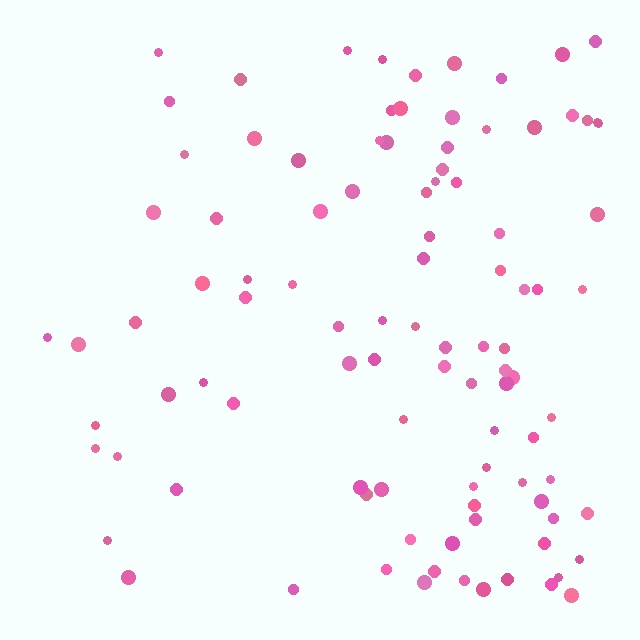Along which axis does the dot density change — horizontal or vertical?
Horizontal.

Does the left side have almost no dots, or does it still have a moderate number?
Still a moderate number, just noticeably fewer than the right.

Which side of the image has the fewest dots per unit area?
The left.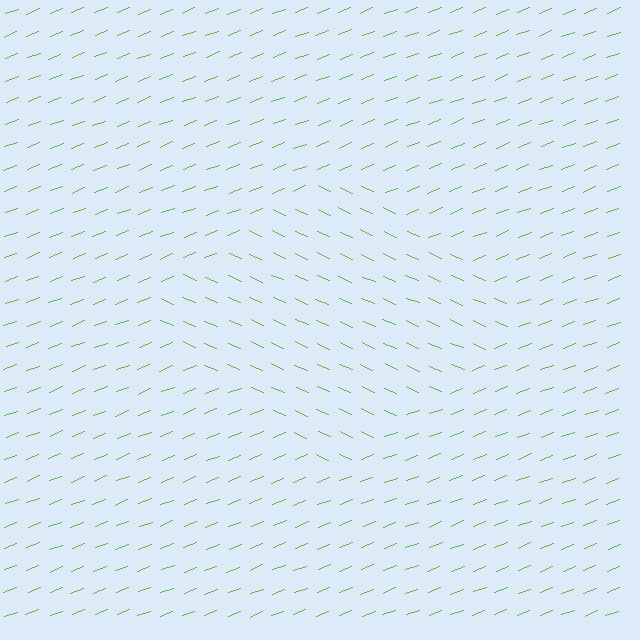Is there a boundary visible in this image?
Yes, there is a texture boundary formed by a change in line orientation.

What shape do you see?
I see a diamond.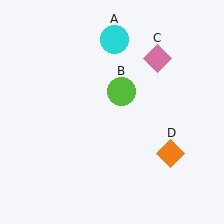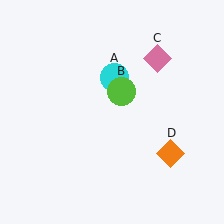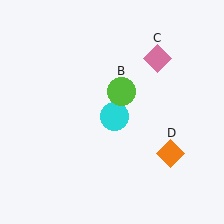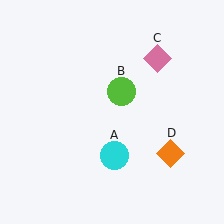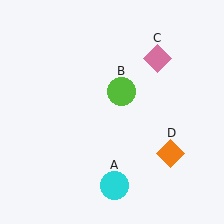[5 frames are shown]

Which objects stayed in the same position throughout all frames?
Lime circle (object B) and pink diamond (object C) and orange diamond (object D) remained stationary.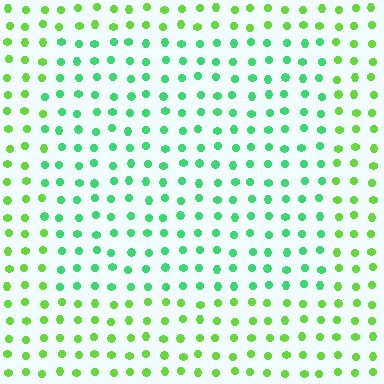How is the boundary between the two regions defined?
The boundary is defined purely by a slight shift in hue (about 38 degrees). Spacing, size, and orientation are identical on both sides.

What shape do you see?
I see a rectangle.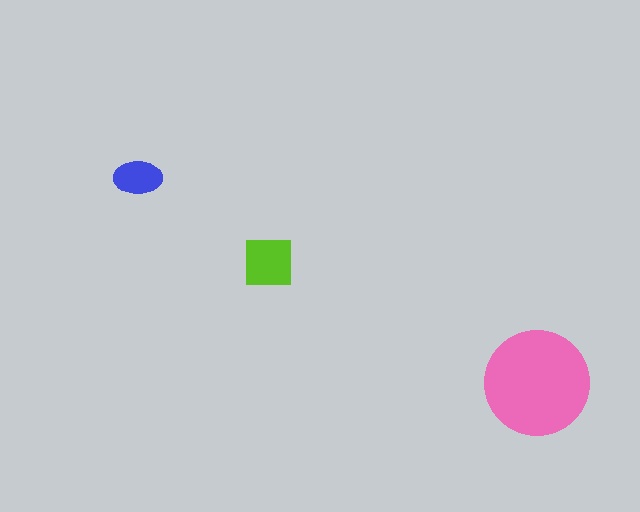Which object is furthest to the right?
The pink circle is rightmost.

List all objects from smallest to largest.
The blue ellipse, the lime square, the pink circle.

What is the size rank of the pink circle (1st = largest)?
1st.